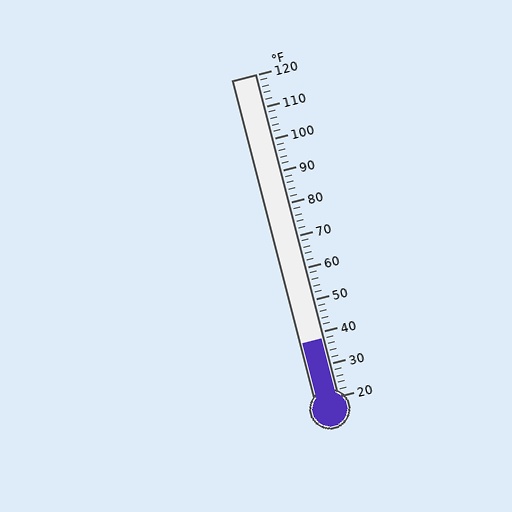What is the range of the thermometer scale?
The thermometer scale ranges from 20°F to 120°F.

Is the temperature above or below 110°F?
The temperature is below 110°F.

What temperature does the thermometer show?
The thermometer shows approximately 38°F.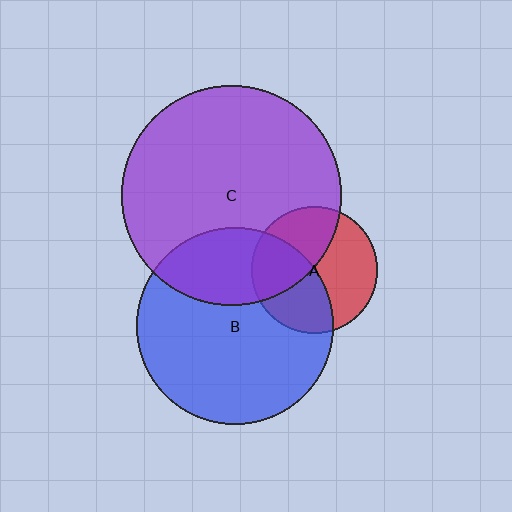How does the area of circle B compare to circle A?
Approximately 2.4 times.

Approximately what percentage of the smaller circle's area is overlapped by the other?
Approximately 45%.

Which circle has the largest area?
Circle C (purple).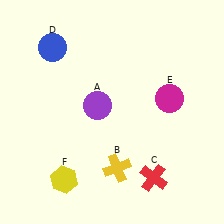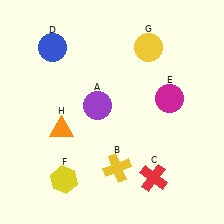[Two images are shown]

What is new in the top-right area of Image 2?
A yellow circle (G) was added in the top-right area of Image 2.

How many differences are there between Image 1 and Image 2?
There are 2 differences between the two images.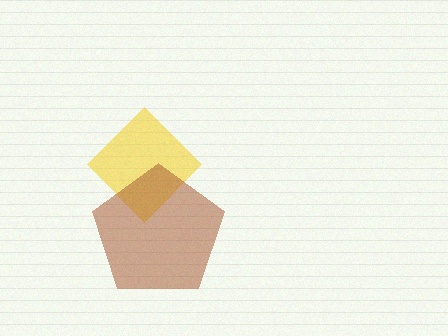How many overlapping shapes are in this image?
There are 2 overlapping shapes in the image.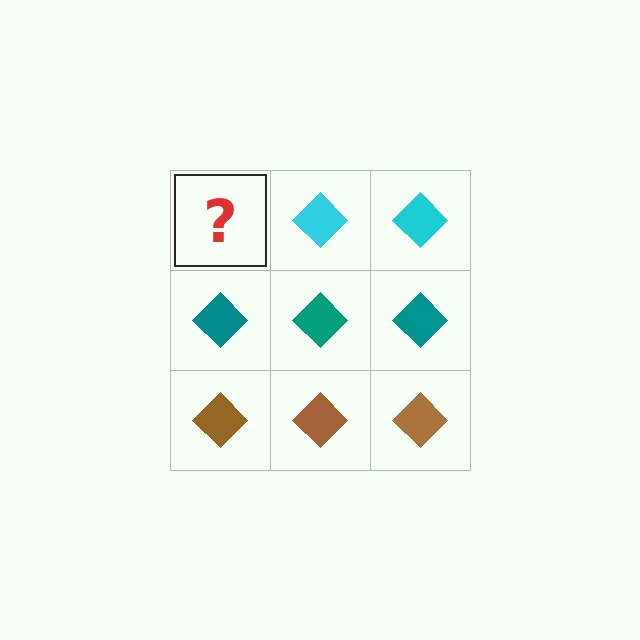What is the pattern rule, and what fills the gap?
The rule is that each row has a consistent color. The gap should be filled with a cyan diamond.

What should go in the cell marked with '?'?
The missing cell should contain a cyan diamond.